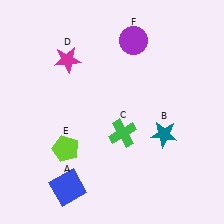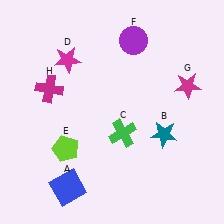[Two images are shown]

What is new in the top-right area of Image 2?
A magenta star (G) was added in the top-right area of Image 2.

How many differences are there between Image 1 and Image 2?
There are 2 differences between the two images.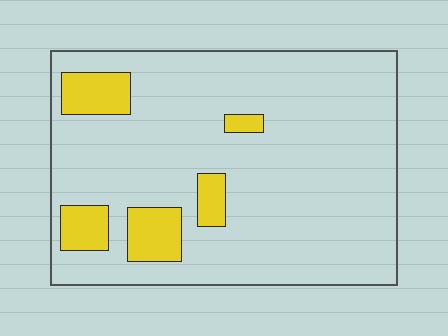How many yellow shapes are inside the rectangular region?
5.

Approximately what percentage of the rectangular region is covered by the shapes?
Approximately 15%.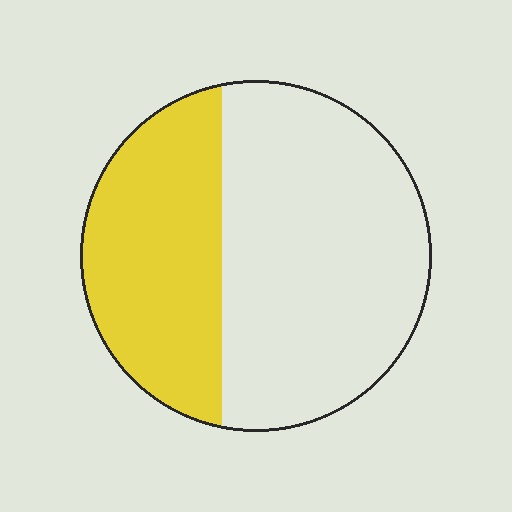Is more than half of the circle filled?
No.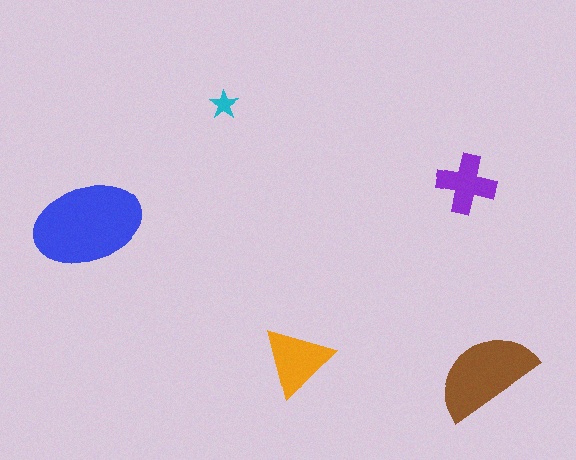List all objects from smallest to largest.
The cyan star, the purple cross, the orange triangle, the brown semicircle, the blue ellipse.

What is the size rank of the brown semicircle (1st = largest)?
2nd.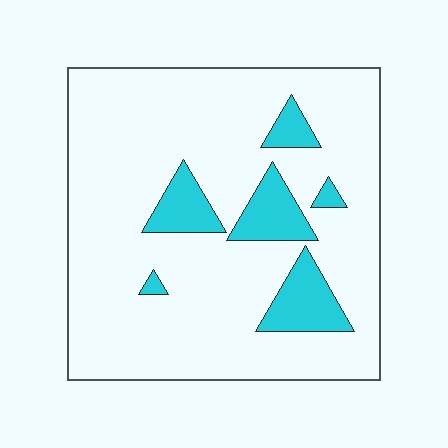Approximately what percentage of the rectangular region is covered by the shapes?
Approximately 15%.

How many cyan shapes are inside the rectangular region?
6.